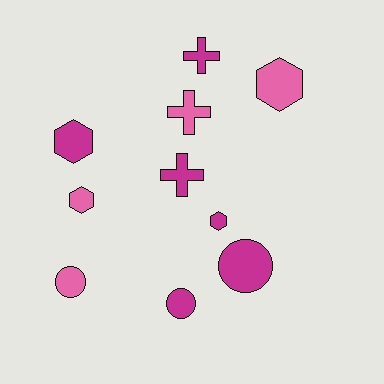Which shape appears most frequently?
Hexagon, with 4 objects.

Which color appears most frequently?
Magenta, with 6 objects.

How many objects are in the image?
There are 10 objects.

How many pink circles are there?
There is 1 pink circle.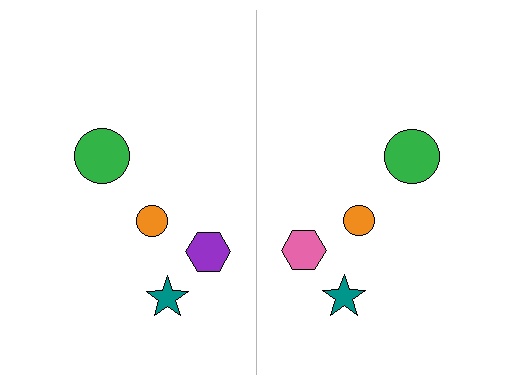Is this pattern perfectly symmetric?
No, the pattern is not perfectly symmetric. The pink hexagon on the right side breaks the symmetry — its mirror counterpart is purple.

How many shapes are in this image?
There are 8 shapes in this image.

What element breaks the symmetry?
The pink hexagon on the right side breaks the symmetry — its mirror counterpart is purple.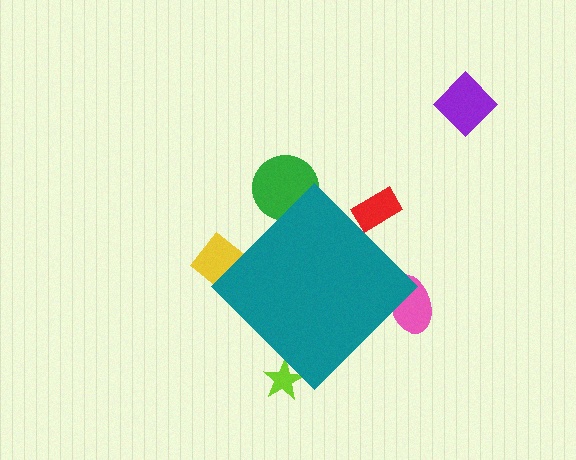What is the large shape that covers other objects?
A teal diamond.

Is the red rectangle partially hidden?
Yes, the red rectangle is partially hidden behind the teal diamond.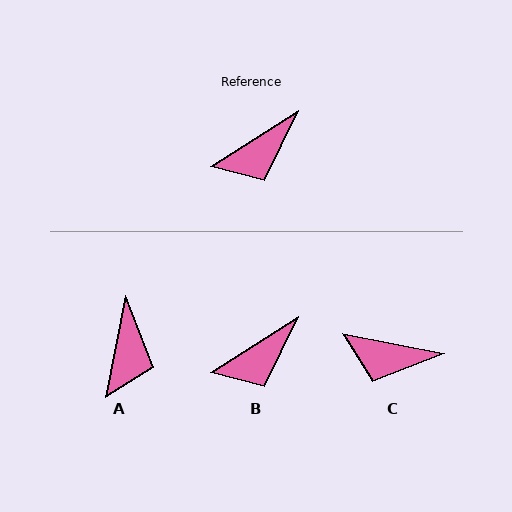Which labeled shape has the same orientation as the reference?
B.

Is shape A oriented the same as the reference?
No, it is off by about 47 degrees.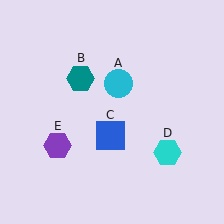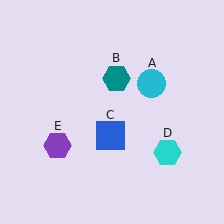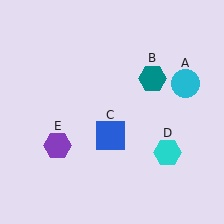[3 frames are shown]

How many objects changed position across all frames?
2 objects changed position: cyan circle (object A), teal hexagon (object B).